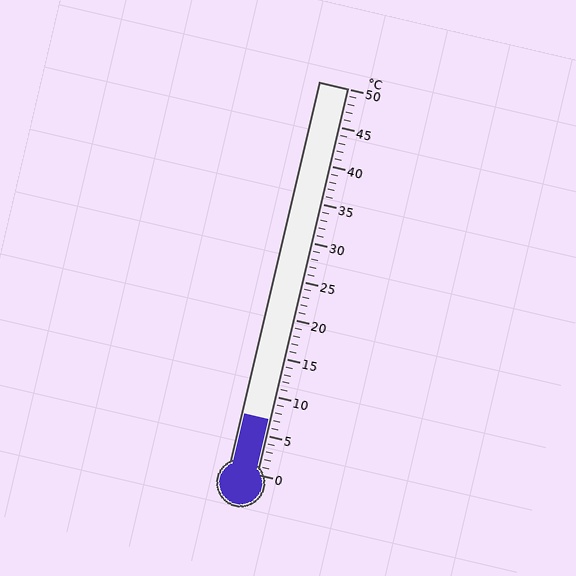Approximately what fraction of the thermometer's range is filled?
The thermometer is filled to approximately 15% of its range.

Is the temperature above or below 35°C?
The temperature is below 35°C.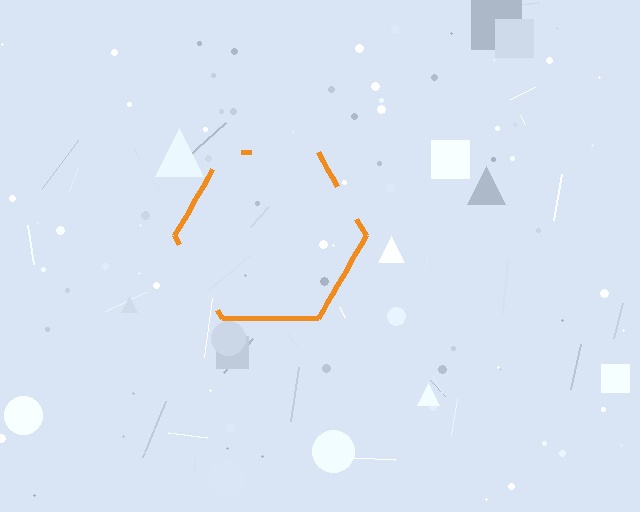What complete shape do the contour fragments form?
The contour fragments form a hexagon.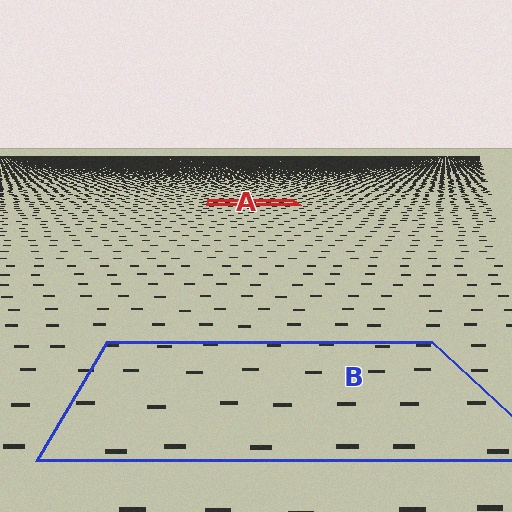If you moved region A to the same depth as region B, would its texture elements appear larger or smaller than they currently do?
They would appear larger. At a closer depth, the same texture elements are projected at a bigger on-screen size.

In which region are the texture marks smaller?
The texture marks are smaller in region A, because it is farther away.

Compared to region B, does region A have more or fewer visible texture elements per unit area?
Region A has more texture elements per unit area — they are packed more densely because it is farther away.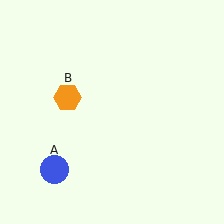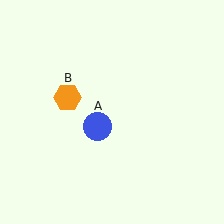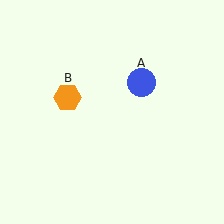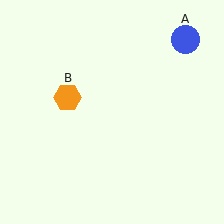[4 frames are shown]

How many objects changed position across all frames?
1 object changed position: blue circle (object A).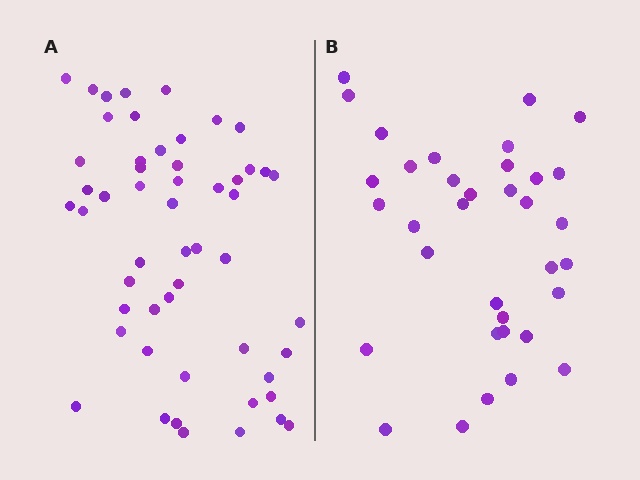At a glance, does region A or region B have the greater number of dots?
Region A (the left region) has more dots.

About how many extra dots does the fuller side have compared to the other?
Region A has approximately 20 more dots than region B.